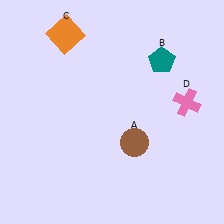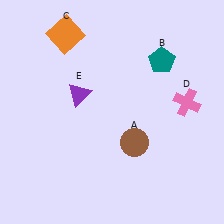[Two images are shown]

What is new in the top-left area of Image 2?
A purple triangle (E) was added in the top-left area of Image 2.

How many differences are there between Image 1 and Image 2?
There is 1 difference between the two images.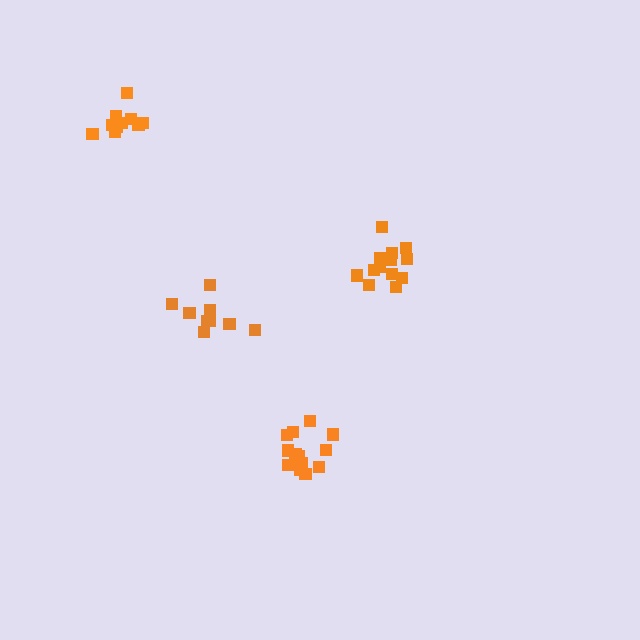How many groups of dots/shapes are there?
There are 4 groups.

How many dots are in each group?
Group 1: 9 dots, Group 2: 14 dots, Group 3: 12 dots, Group 4: 14 dots (49 total).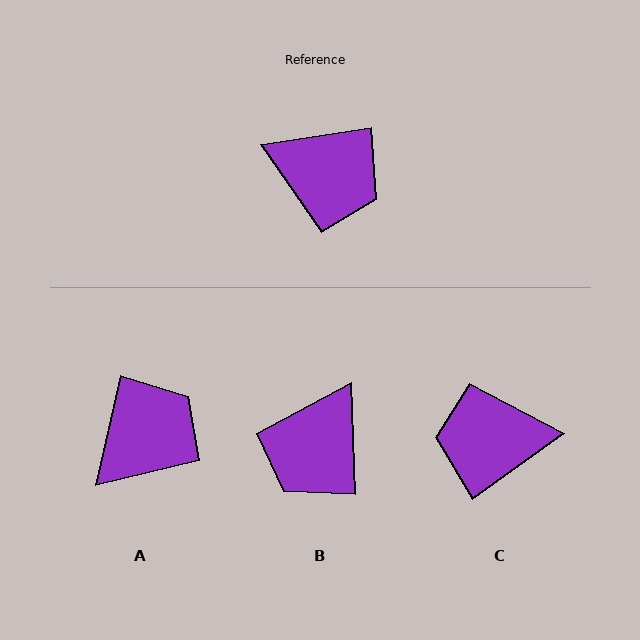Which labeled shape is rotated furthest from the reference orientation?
C, about 153 degrees away.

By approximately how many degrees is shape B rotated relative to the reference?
Approximately 96 degrees clockwise.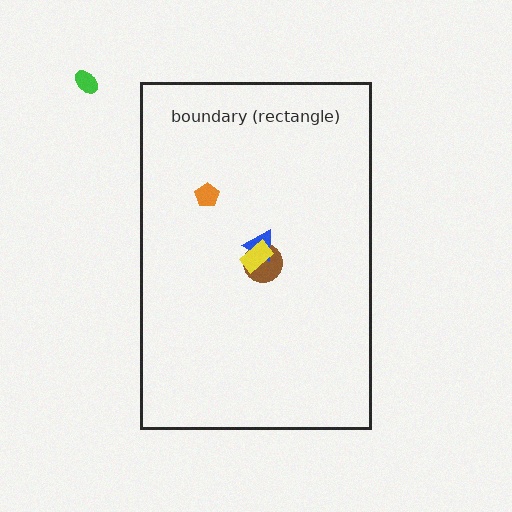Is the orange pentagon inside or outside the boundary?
Inside.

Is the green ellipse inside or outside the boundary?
Outside.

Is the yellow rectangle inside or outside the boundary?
Inside.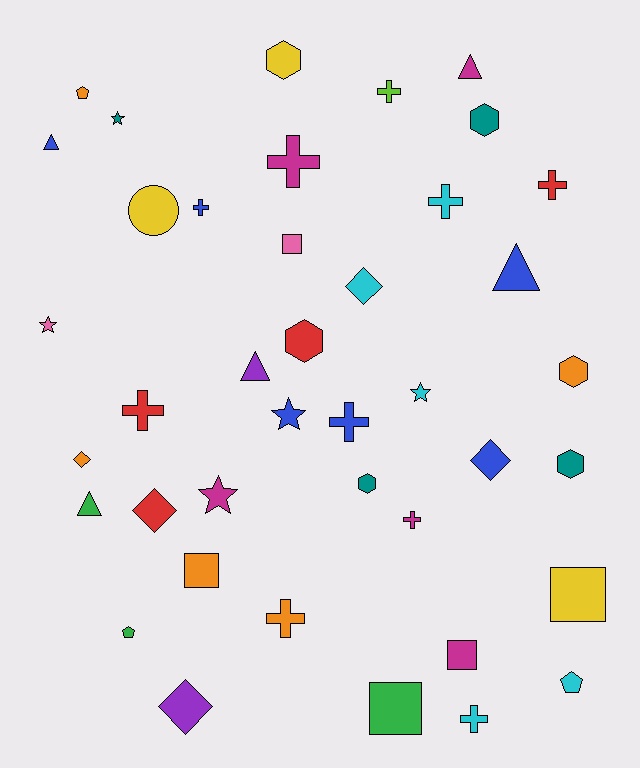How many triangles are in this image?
There are 5 triangles.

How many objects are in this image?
There are 40 objects.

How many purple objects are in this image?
There are 2 purple objects.